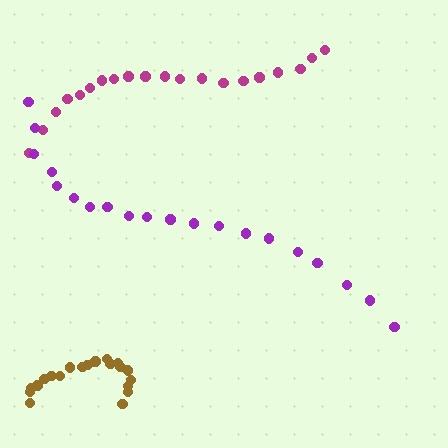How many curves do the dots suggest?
There are 3 distinct paths.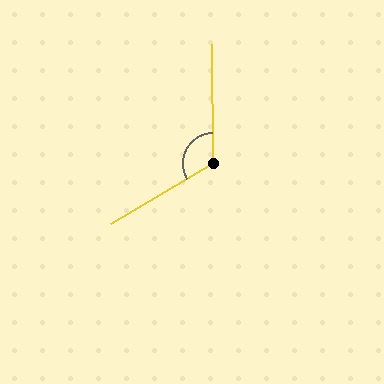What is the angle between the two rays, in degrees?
Approximately 120 degrees.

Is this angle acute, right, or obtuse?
It is obtuse.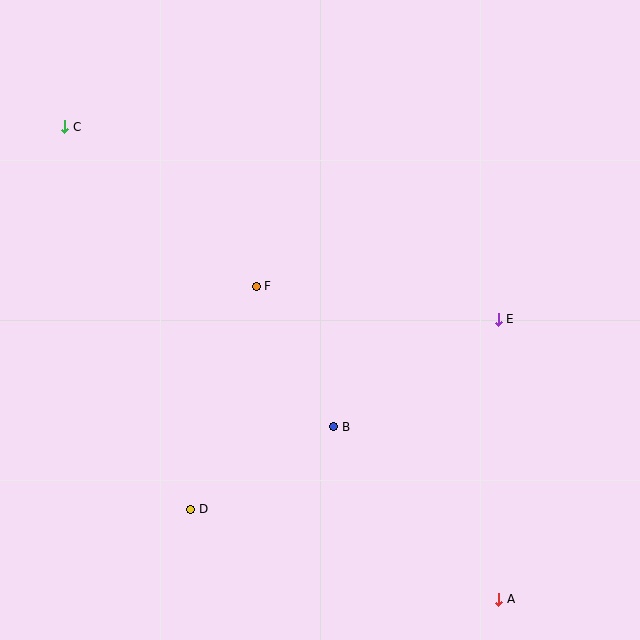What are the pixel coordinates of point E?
Point E is at (498, 319).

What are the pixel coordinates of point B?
Point B is at (334, 427).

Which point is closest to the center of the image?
Point F at (256, 286) is closest to the center.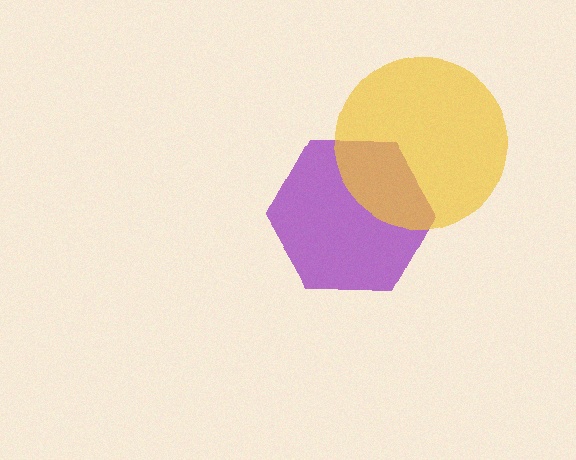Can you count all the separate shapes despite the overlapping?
Yes, there are 2 separate shapes.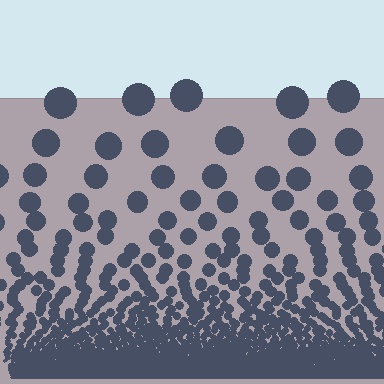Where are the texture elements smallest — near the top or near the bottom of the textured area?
Near the bottom.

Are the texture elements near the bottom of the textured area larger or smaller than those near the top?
Smaller. The gradient is inverted — elements near the bottom are smaller and denser.